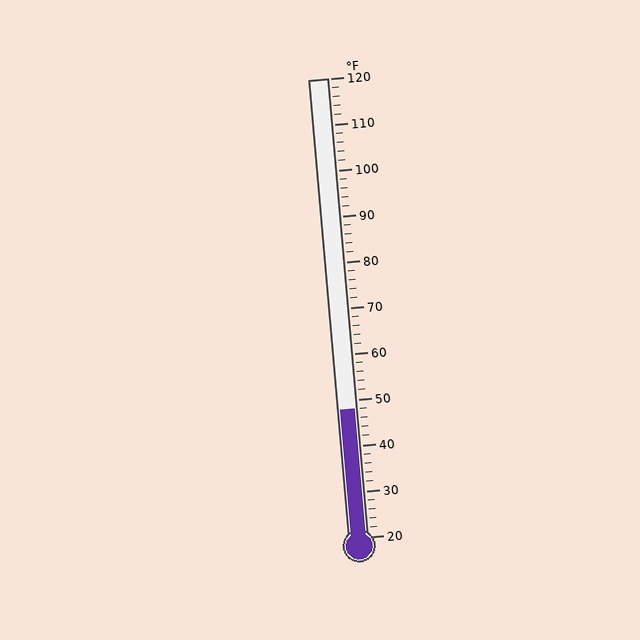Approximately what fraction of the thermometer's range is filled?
The thermometer is filled to approximately 30% of its range.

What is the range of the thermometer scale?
The thermometer scale ranges from 20°F to 120°F.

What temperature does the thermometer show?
The thermometer shows approximately 48°F.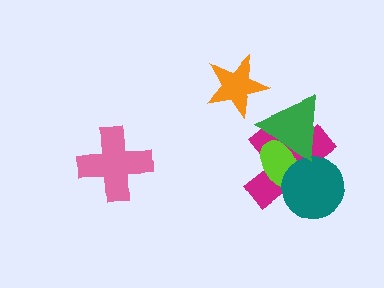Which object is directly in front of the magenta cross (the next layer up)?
The lime ellipse is directly in front of the magenta cross.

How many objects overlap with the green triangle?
2 objects overlap with the green triangle.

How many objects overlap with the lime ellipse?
3 objects overlap with the lime ellipse.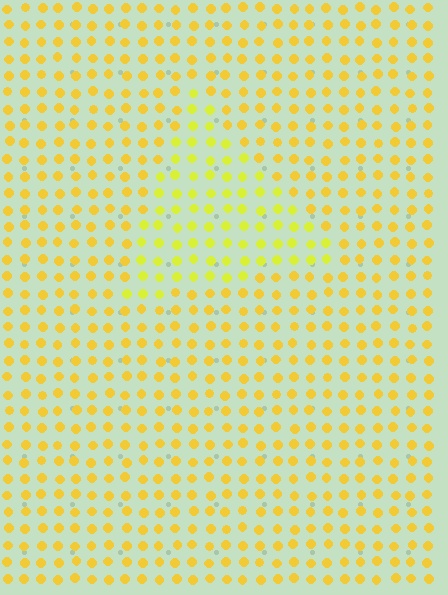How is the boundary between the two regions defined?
The boundary is defined purely by a slight shift in hue (about 21 degrees). Spacing, size, and orientation are identical on both sides.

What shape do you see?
I see a triangle.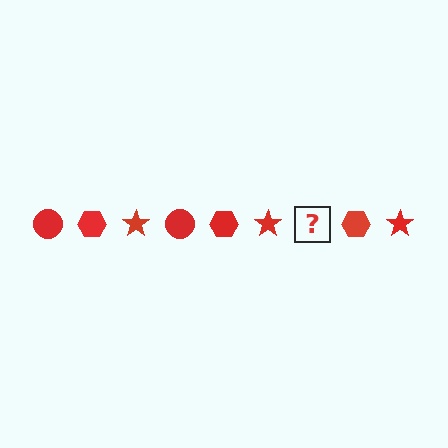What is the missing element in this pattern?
The missing element is a red circle.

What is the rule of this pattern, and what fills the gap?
The rule is that the pattern cycles through circle, hexagon, star shapes in red. The gap should be filled with a red circle.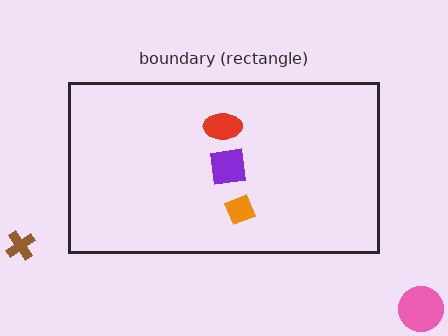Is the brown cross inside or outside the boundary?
Outside.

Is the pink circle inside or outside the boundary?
Outside.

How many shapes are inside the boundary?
3 inside, 2 outside.